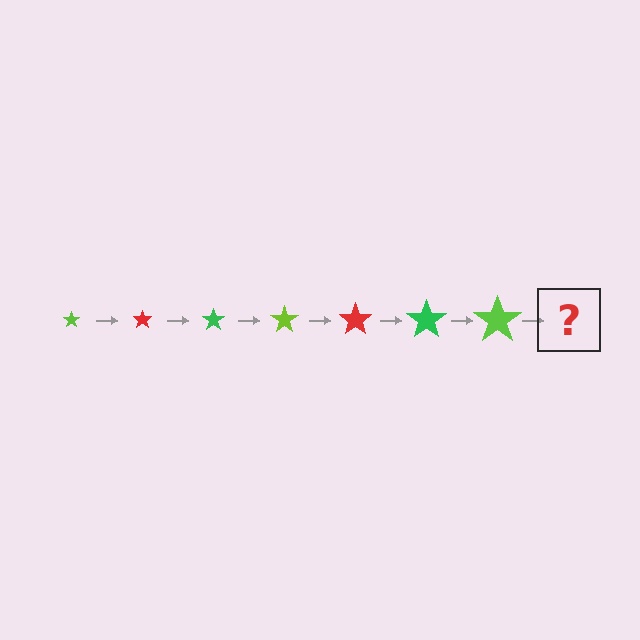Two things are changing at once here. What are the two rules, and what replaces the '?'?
The two rules are that the star grows larger each step and the color cycles through lime, red, and green. The '?' should be a red star, larger than the previous one.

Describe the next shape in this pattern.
It should be a red star, larger than the previous one.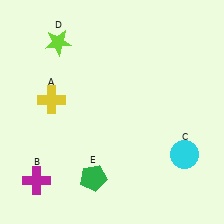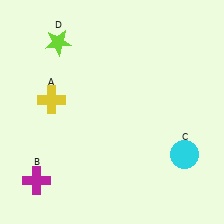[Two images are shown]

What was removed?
The green pentagon (E) was removed in Image 2.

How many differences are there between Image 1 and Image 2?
There is 1 difference between the two images.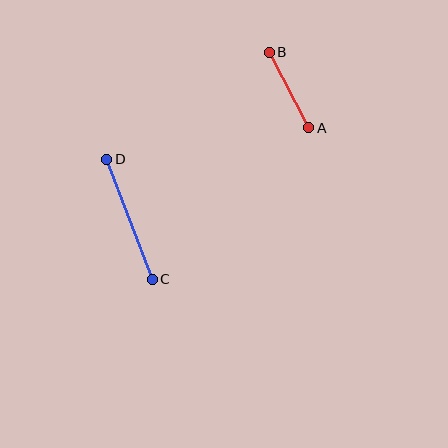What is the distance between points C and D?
The distance is approximately 128 pixels.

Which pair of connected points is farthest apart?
Points C and D are farthest apart.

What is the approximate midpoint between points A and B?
The midpoint is at approximately (289, 90) pixels.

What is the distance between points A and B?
The distance is approximately 85 pixels.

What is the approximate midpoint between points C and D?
The midpoint is at approximately (130, 219) pixels.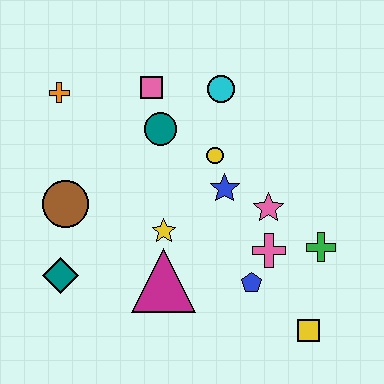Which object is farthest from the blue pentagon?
The orange cross is farthest from the blue pentagon.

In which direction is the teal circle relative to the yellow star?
The teal circle is above the yellow star.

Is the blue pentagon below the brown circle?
Yes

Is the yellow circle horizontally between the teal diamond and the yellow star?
No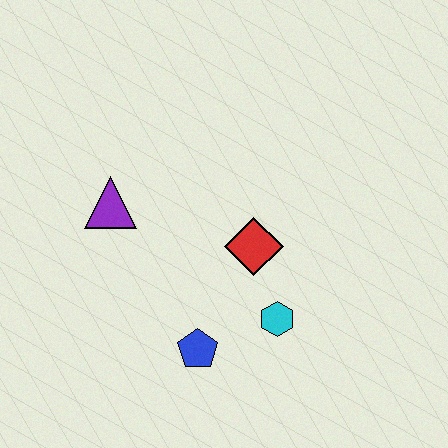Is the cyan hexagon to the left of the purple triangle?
No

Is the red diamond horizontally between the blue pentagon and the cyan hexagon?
Yes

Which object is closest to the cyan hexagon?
The red diamond is closest to the cyan hexagon.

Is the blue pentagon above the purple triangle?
No